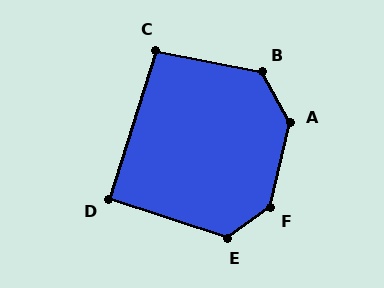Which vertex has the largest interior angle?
F, at approximately 139 degrees.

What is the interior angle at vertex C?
Approximately 96 degrees (obtuse).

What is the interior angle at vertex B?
Approximately 130 degrees (obtuse).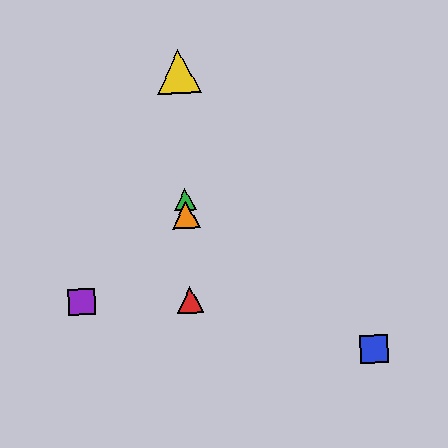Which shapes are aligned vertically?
The red triangle, the green triangle, the yellow triangle, the orange triangle are aligned vertically.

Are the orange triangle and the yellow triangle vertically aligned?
Yes, both are at x≈186.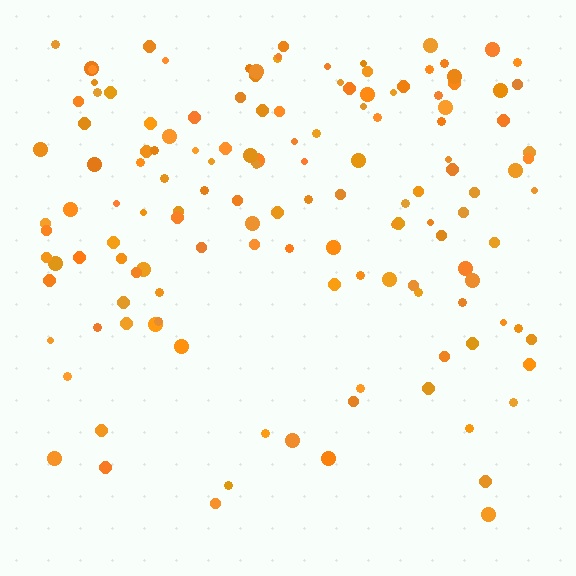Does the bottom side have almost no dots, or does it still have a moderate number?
Still a moderate number, just noticeably fewer than the top.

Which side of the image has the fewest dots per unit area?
The bottom.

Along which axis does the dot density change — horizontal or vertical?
Vertical.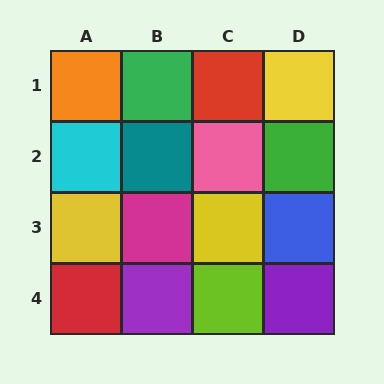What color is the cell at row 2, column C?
Pink.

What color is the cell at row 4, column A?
Red.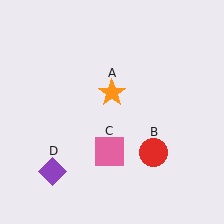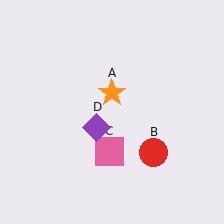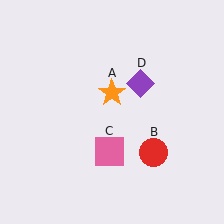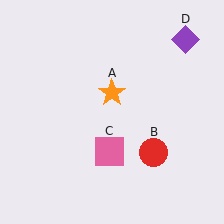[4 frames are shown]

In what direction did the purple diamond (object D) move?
The purple diamond (object D) moved up and to the right.